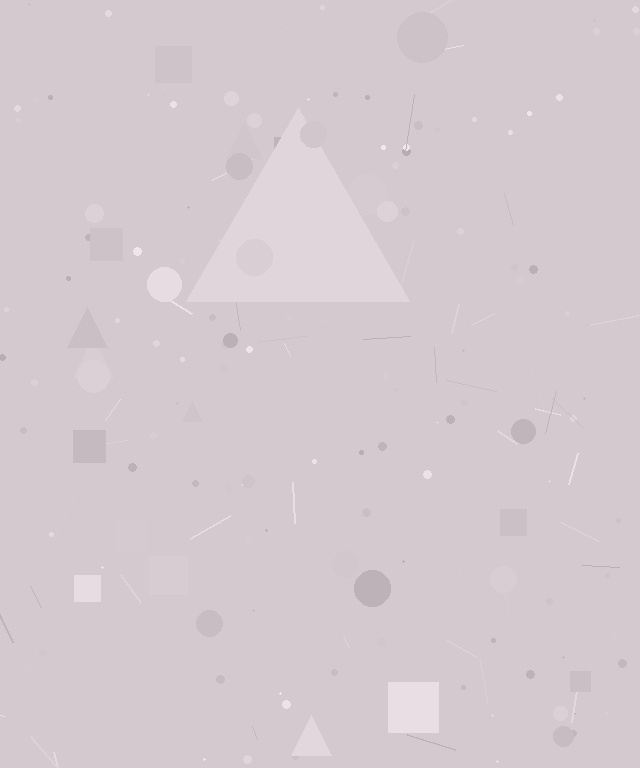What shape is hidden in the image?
A triangle is hidden in the image.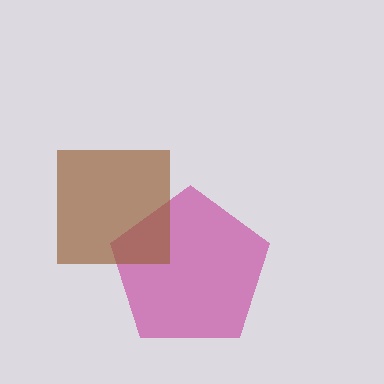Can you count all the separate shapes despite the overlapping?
Yes, there are 2 separate shapes.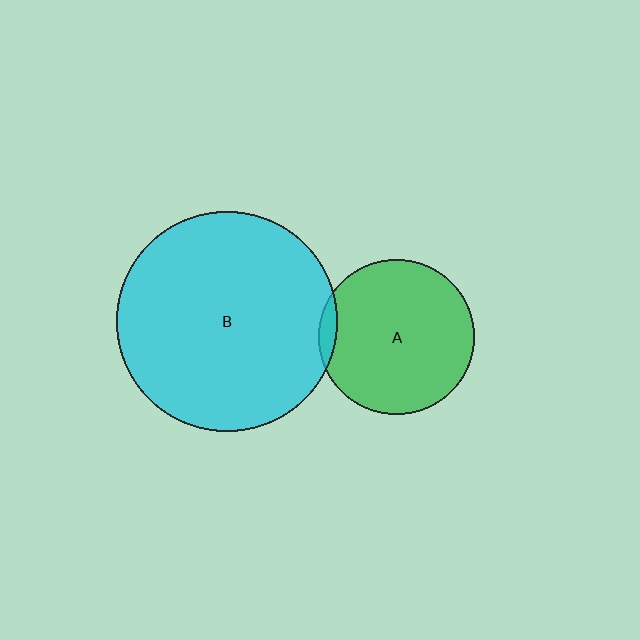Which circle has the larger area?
Circle B (cyan).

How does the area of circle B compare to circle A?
Approximately 2.0 times.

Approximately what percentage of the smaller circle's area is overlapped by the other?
Approximately 5%.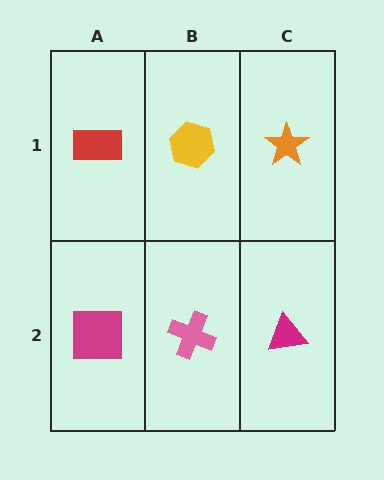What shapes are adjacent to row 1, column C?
A magenta triangle (row 2, column C), a yellow hexagon (row 1, column B).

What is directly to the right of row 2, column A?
A pink cross.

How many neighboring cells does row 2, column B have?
3.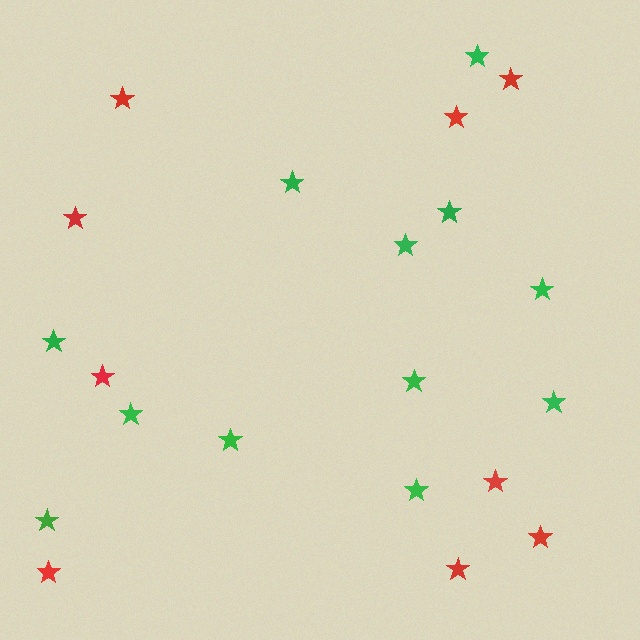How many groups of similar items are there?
There are 2 groups: one group of red stars (9) and one group of green stars (12).